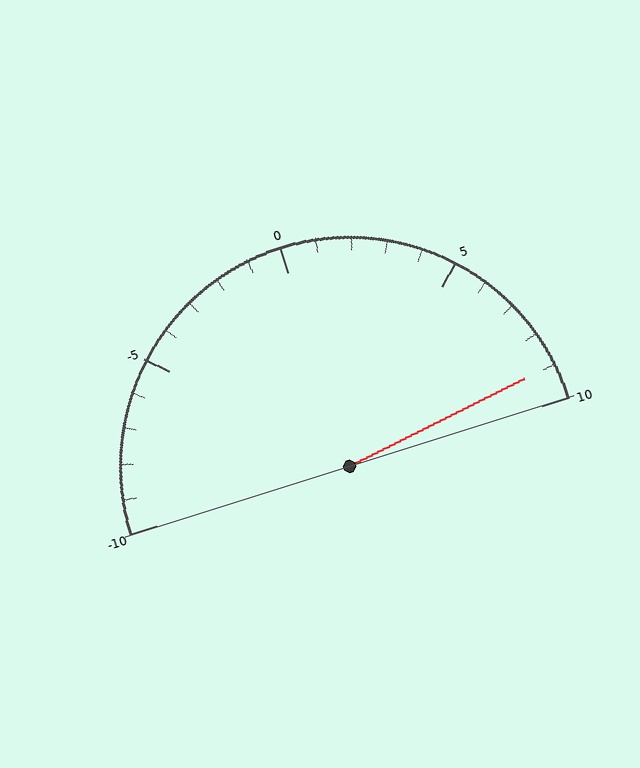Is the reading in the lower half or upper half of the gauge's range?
The reading is in the upper half of the range (-10 to 10).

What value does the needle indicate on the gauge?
The needle indicates approximately 9.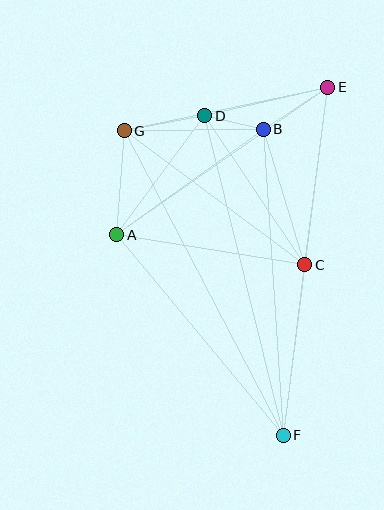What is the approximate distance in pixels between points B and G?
The distance between B and G is approximately 139 pixels.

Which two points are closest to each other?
Points B and D are closest to each other.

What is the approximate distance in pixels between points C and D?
The distance between C and D is approximately 180 pixels.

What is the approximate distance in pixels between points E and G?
The distance between E and G is approximately 208 pixels.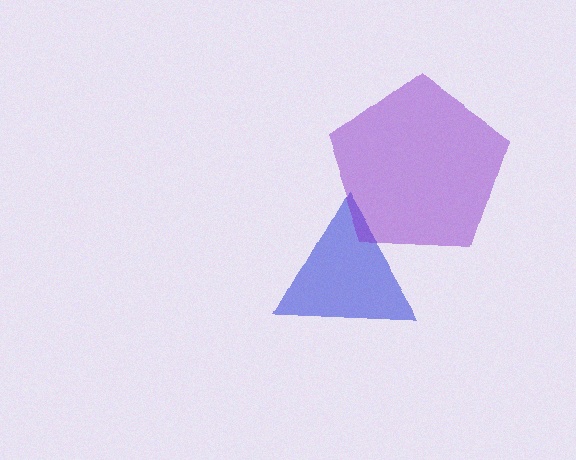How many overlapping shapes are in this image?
There are 2 overlapping shapes in the image.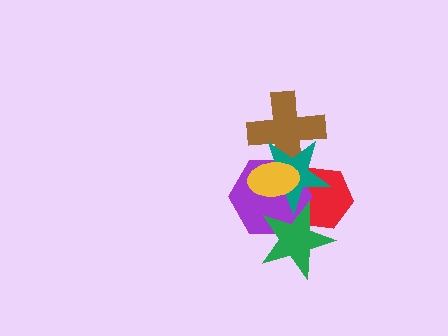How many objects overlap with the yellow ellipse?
4 objects overlap with the yellow ellipse.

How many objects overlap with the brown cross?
3 objects overlap with the brown cross.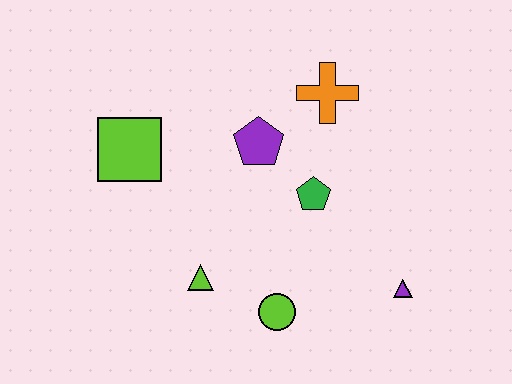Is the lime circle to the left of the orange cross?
Yes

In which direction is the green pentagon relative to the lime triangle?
The green pentagon is to the right of the lime triangle.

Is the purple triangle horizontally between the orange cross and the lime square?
No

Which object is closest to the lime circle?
The lime triangle is closest to the lime circle.